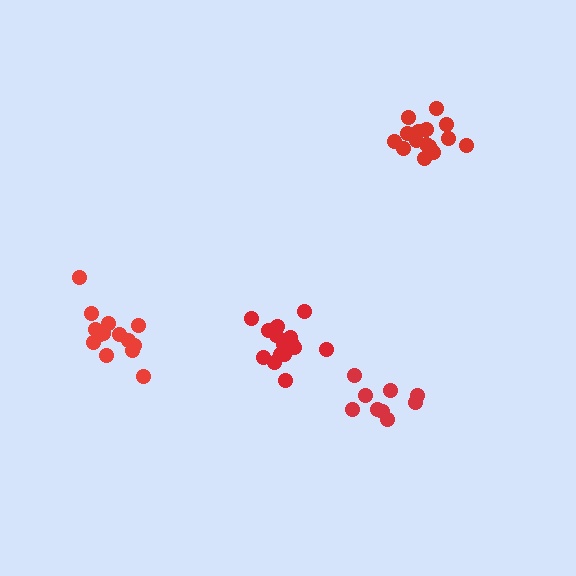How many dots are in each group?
Group 1: 15 dots, Group 2: 15 dots, Group 3: 9 dots, Group 4: 14 dots (53 total).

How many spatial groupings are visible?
There are 4 spatial groupings.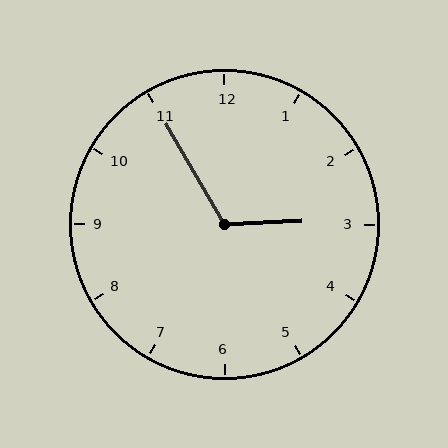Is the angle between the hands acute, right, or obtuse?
It is obtuse.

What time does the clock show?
2:55.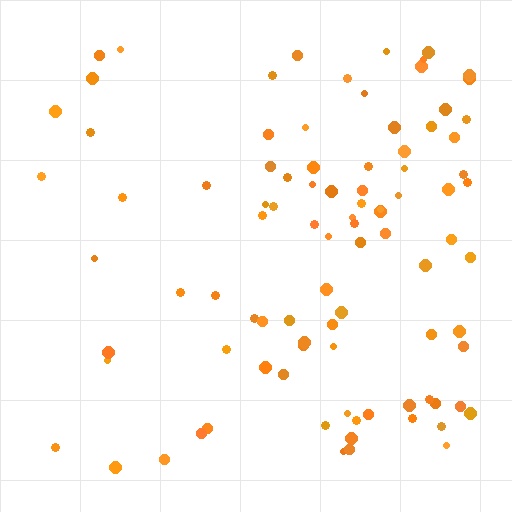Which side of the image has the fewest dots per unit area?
The left.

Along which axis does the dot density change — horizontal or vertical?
Horizontal.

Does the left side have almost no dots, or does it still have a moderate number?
Still a moderate number, just noticeably fewer than the right.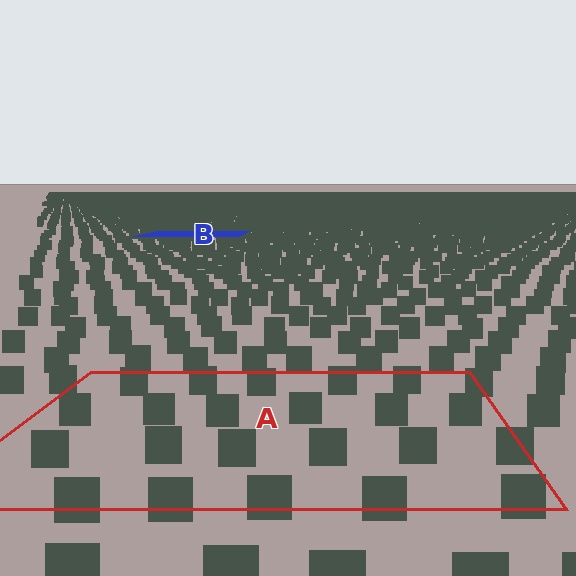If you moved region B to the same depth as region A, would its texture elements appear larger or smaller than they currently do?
They would appear larger. At a closer depth, the same texture elements are projected at a bigger on-screen size.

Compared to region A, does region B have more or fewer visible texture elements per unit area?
Region B has more texture elements per unit area — they are packed more densely because it is farther away.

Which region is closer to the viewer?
Region A is closer. The texture elements there are larger and more spread out.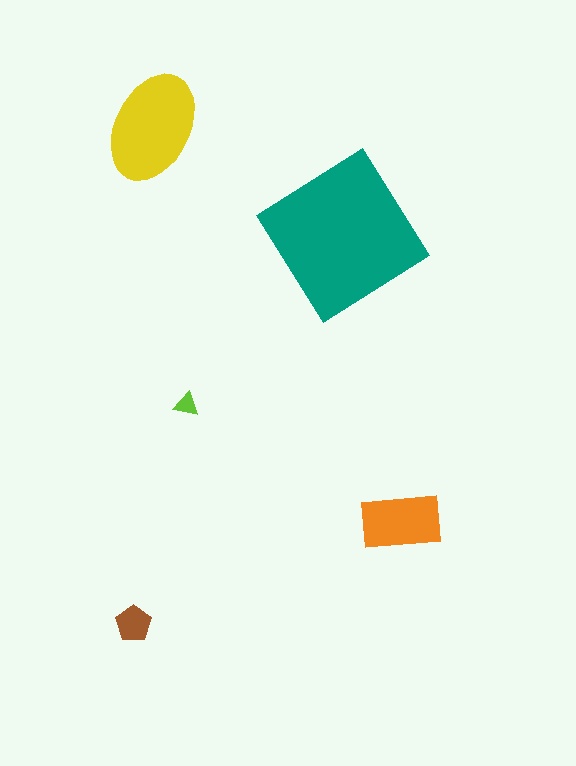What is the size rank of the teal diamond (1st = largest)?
1st.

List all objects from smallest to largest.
The lime triangle, the brown pentagon, the orange rectangle, the yellow ellipse, the teal diamond.